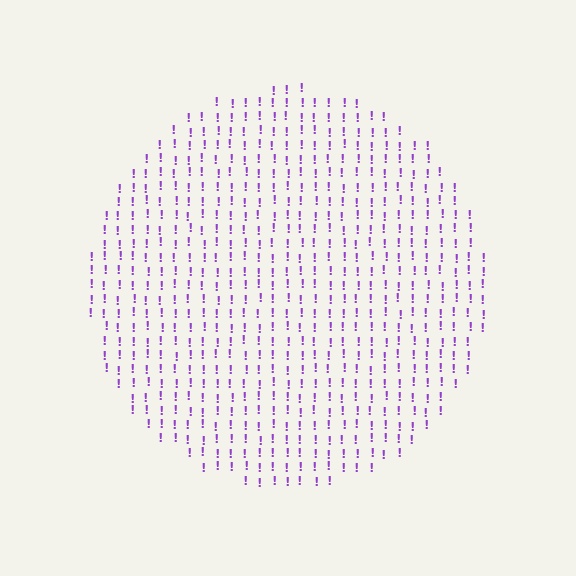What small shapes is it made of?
It is made of small exclamation marks.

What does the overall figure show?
The overall figure shows a circle.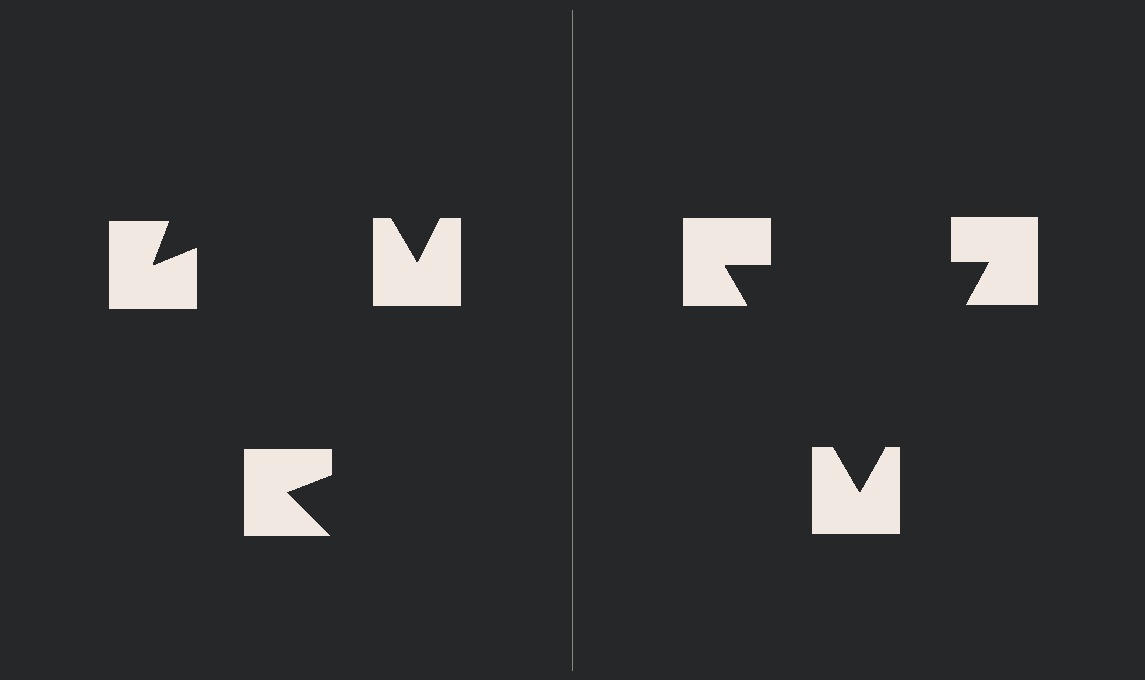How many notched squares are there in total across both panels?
6 — 3 on each side.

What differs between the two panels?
The notched squares are positioned identically on both sides; only the wedge orientations differ. On the right they align to a triangle; on the left they are misaligned.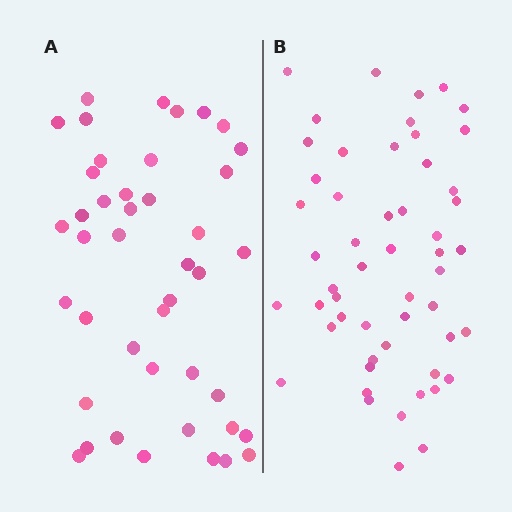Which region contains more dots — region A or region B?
Region B (the right region) has more dots.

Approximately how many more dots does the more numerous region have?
Region B has roughly 10 or so more dots than region A.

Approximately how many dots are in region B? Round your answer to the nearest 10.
About 50 dots. (The exact count is 53, which rounds to 50.)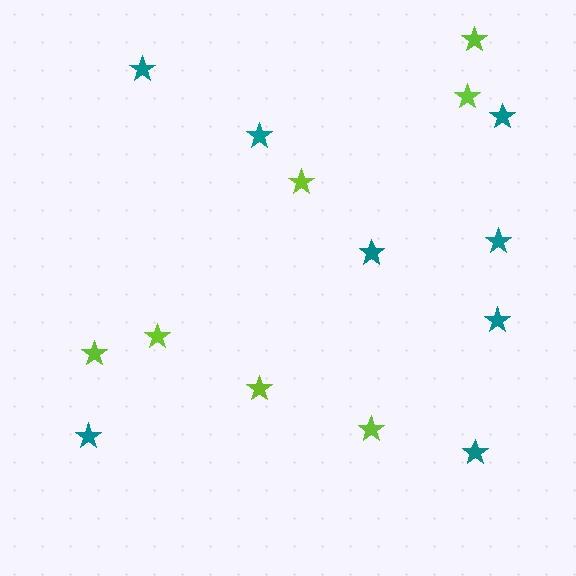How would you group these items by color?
There are 2 groups: one group of lime stars (7) and one group of teal stars (8).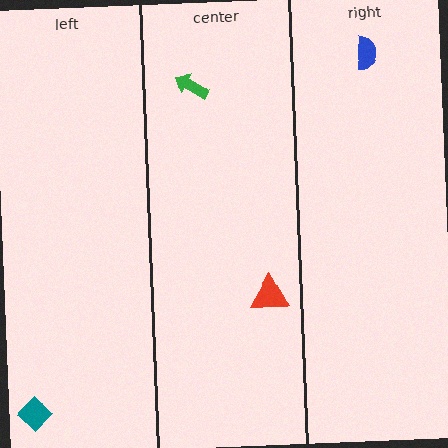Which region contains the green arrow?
The center region.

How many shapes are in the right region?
1.